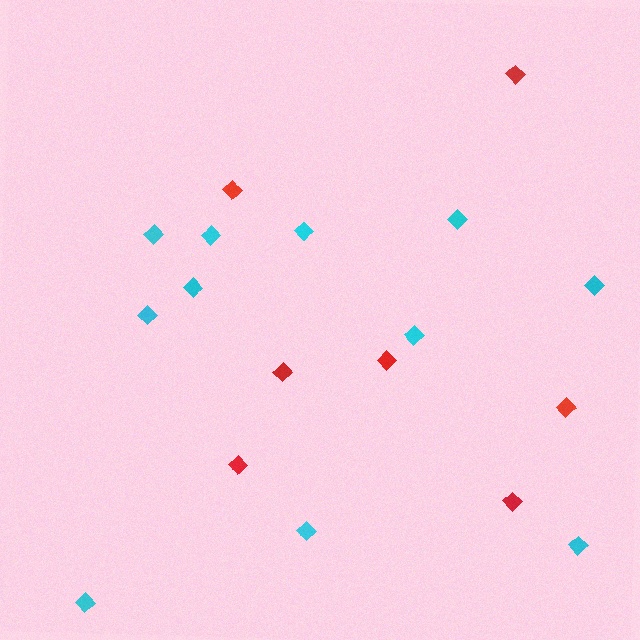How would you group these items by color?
There are 2 groups: one group of red diamonds (7) and one group of cyan diamonds (11).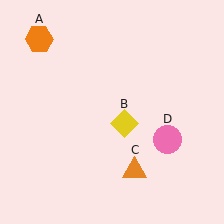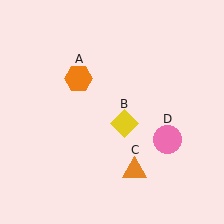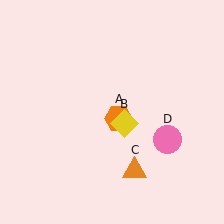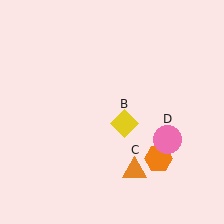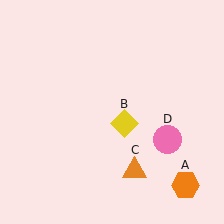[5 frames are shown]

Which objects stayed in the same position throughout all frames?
Yellow diamond (object B) and orange triangle (object C) and pink circle (object D) remained stationary.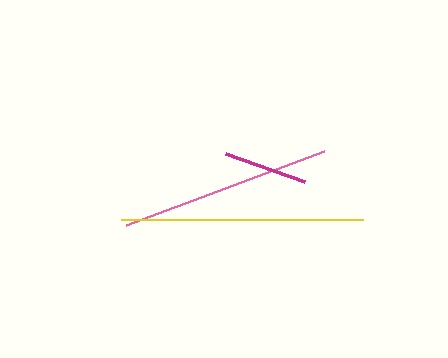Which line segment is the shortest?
The magenta line is the shortest at approximately 84 pixels.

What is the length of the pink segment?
The pink segment is approximately 212 pixels long.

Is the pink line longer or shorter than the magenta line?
The pink line is longer than the magenta line.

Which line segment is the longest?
The yellow line is the longest at approximately 242 pixels.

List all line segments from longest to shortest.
From longest to shortest: yellow, pink, magenta.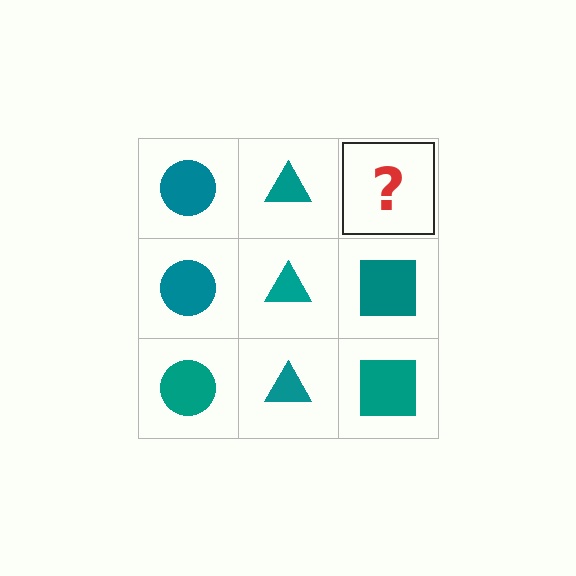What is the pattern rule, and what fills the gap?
The rule is that each column has a consistent shape. The gap should be filled with a teal square.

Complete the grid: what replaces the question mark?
The question mark should be replaced with a teal square.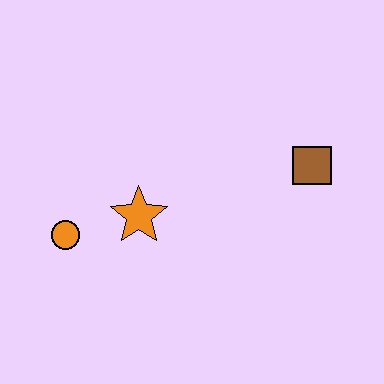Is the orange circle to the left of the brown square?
Yes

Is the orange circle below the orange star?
Yes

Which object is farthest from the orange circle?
The brown square is farthest from the orange circle.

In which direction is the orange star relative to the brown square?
The orange star is to the left of the brown square.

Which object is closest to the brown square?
The orange star is closest to the brown square.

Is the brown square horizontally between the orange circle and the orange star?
No